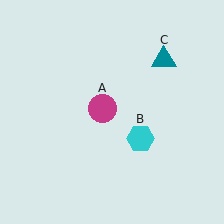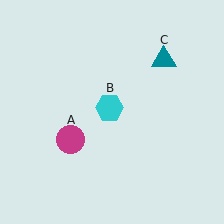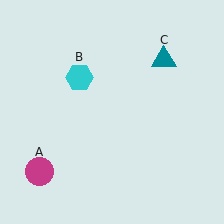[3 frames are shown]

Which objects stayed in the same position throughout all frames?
Teal triangle (object C) remained stationary.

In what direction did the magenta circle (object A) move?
The magenta circle (object A) moved down and to the left.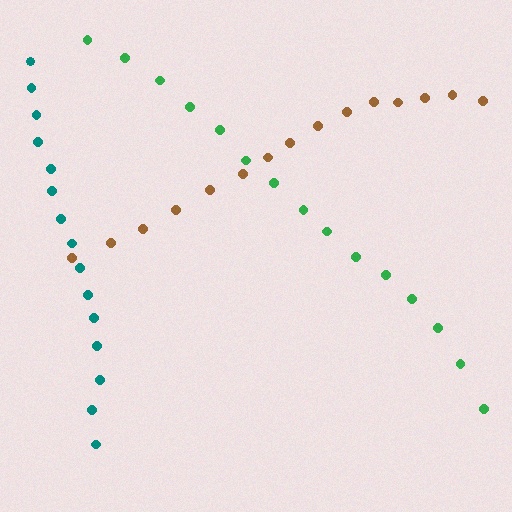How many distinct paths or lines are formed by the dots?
There are 3 distinct paths.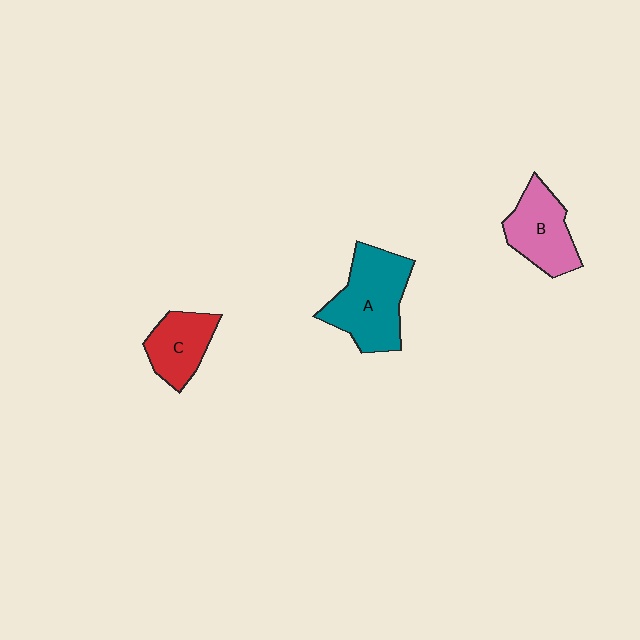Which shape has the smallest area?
Shape C (red).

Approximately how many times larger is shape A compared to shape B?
Approximately 1.4 times.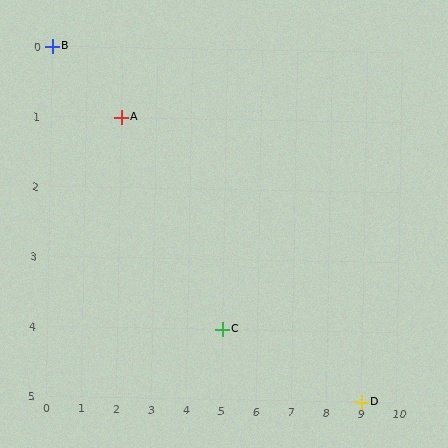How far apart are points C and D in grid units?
Points C and D are 4 columns and 1 row apart (about 4.1 grid units diagonally).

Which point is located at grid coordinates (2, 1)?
Point A is at (2, 1).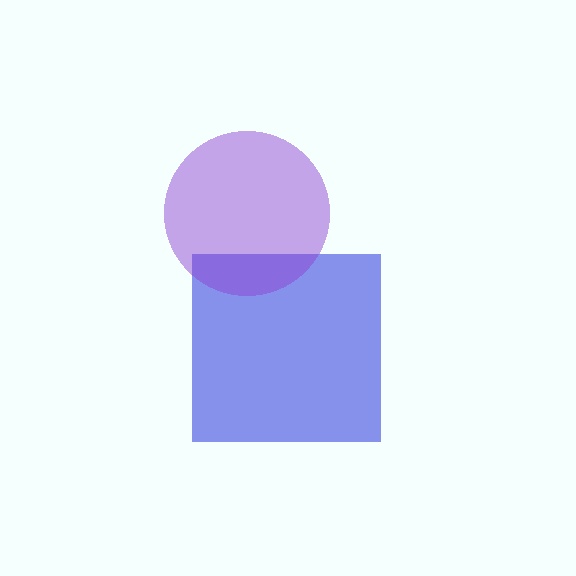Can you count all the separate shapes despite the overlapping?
Yes, there are 2 separate shapes.